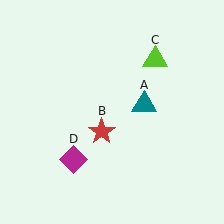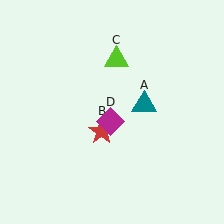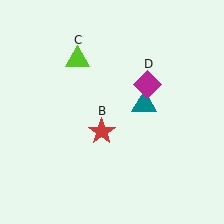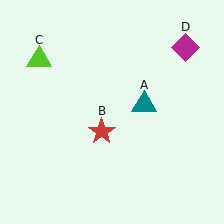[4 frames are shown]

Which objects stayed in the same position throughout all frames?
Teal triangle (object A) and red star (object B) remained stationary.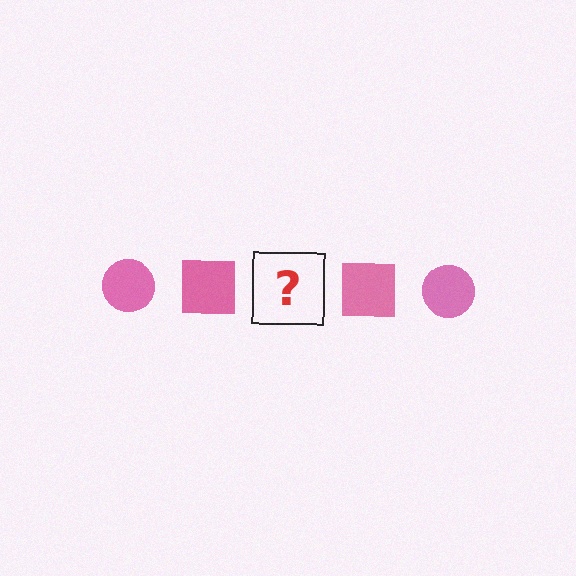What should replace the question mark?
The question mark should be replaced with a pink circle.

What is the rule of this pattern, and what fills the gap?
The rule is that the pattern cycles through circle, square shapes in pink. The gap should be filled with a pink circle.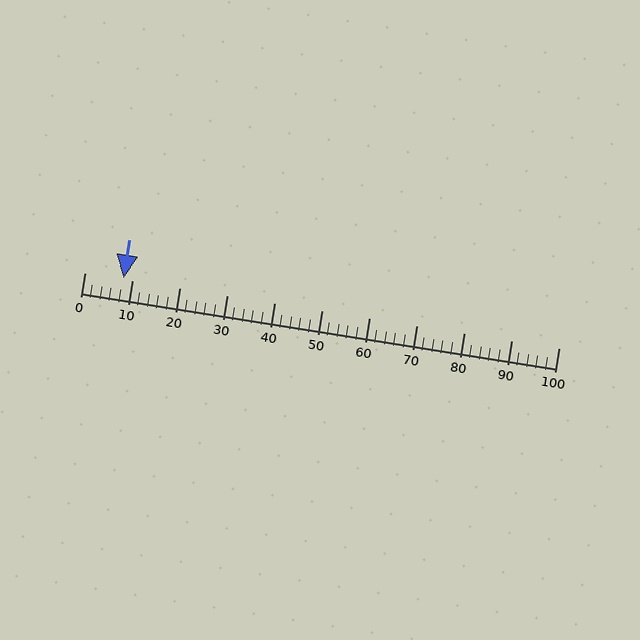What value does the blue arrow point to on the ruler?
The blue arrow points to approximately 8.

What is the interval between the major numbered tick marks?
The major tick marks are spaced 10 units apart.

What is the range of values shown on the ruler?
The ruler shows values from 0 to 100.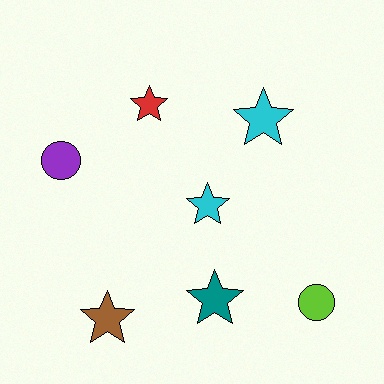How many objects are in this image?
There are 7 objects.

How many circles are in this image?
There are 2 circles.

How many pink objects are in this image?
There are no pink objects.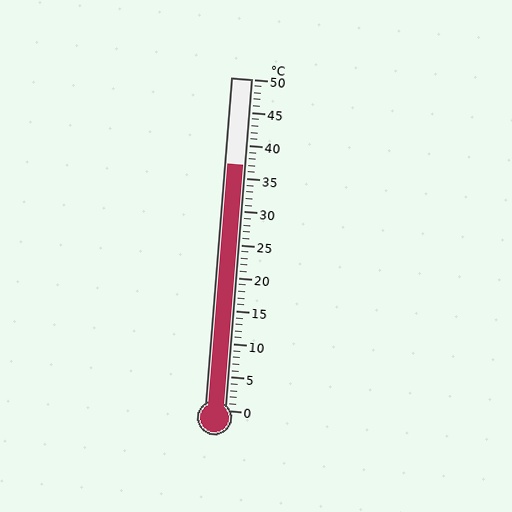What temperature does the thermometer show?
The thermometer shows approximately 37°C.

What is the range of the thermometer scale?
The thermometer scale ranges from 0°C to 50°C.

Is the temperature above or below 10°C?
The temperature is above 10°C.